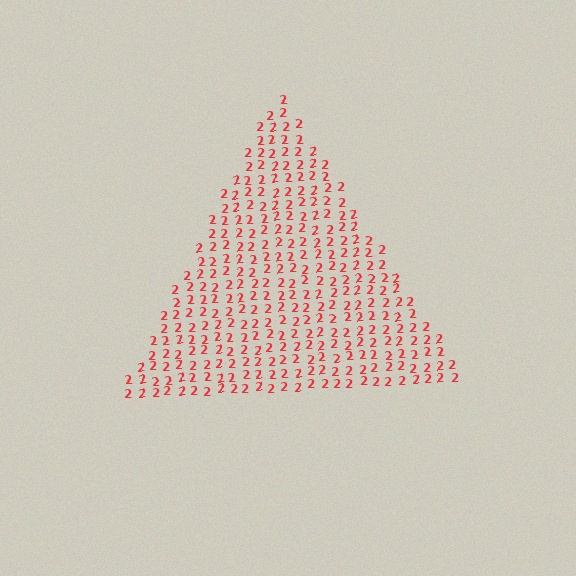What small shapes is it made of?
It is made of small digit 2's.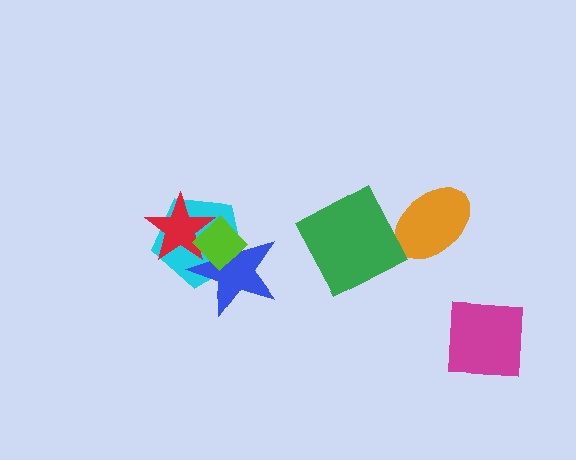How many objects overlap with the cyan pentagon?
3 objects overlap with the cyan pentagon.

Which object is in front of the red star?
The lime diamond is in front of the red star.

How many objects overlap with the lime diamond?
3 objects overlap with the lime diamond.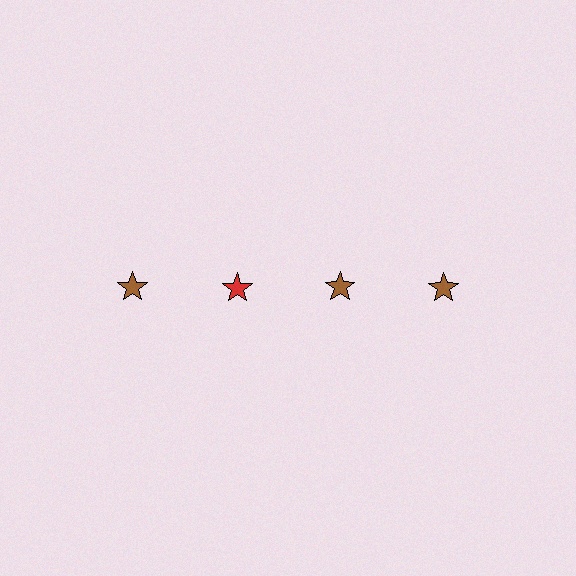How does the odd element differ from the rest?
It has a different color: red instead of brown.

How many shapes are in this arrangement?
There are 4 shapes arranged in a grid pattern.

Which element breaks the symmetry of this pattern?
The red star in the top row, second from left column breaks the symmetry. All other shapes are brown stars.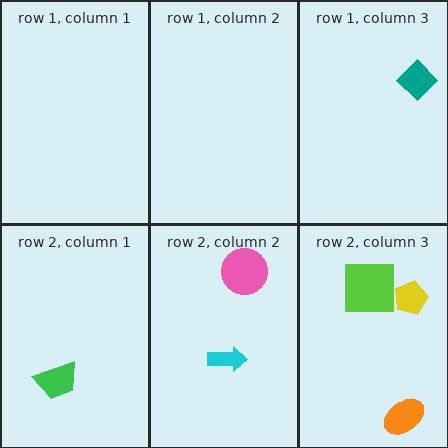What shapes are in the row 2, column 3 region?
The yellow pentagon, the lime square, the orange ellipse.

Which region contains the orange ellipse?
The row 2, column 3 region.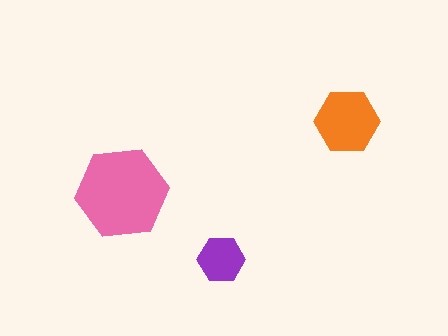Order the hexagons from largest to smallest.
the pink one, the orange one, the purple one.